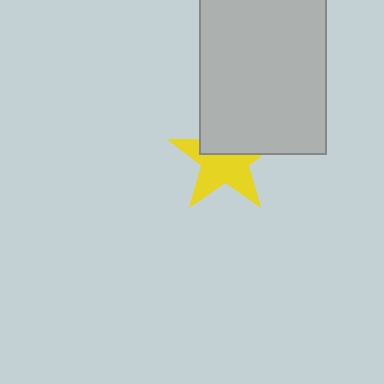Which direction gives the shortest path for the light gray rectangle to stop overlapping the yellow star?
Moving up gives the shortest separation.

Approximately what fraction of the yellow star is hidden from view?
Roughly 41% of the yellow star is hidden behind the light gray rectangle.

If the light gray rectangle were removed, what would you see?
You would see the complete yellow star.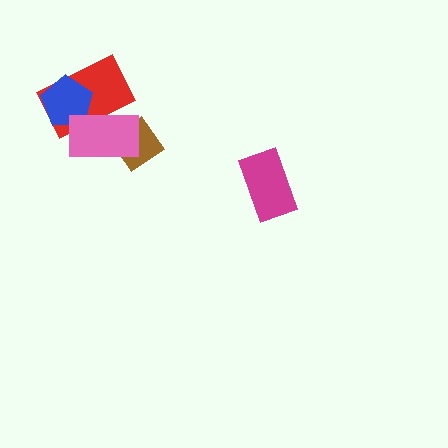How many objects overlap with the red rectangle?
2 objects overlap with the red rectangle.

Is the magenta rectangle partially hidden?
No, no other shape covers it.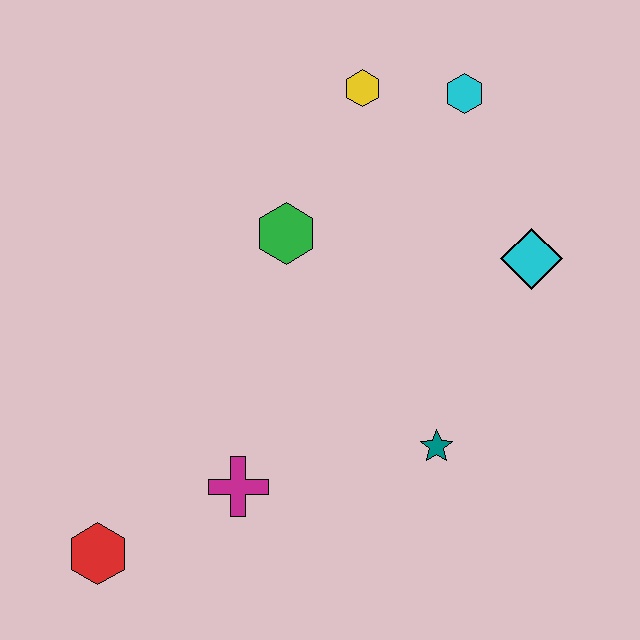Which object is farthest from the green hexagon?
The red hexagon is farthest from the green hexagon.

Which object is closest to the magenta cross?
The red hexagon is closest to the magenta cross.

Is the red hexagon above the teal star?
No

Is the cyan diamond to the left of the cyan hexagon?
No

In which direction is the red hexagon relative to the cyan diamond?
The red hexagon is to the left of the cyan diamond.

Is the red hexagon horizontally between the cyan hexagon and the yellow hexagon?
No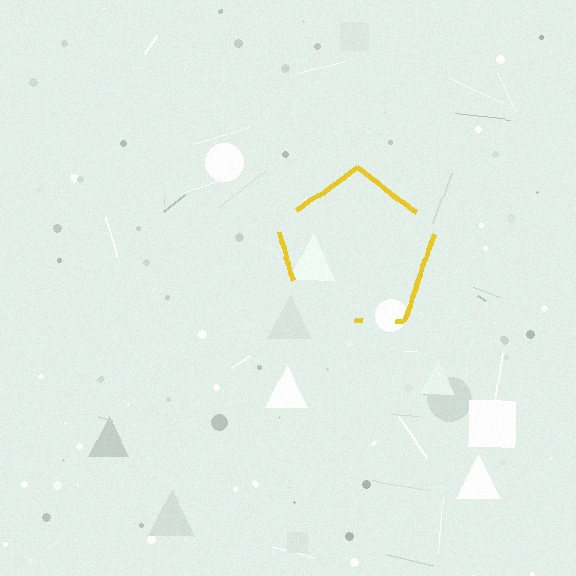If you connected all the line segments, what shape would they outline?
They would outline a pentagon.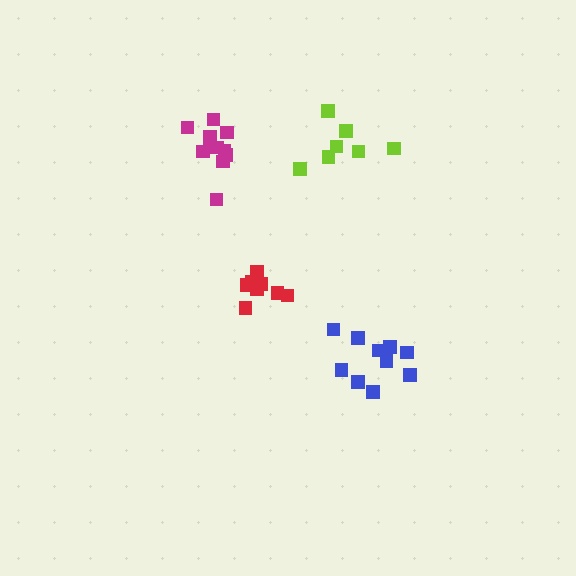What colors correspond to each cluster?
The clusters are colored: red, lime, blue, magenta.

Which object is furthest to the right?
The blue cluster is rightmost.